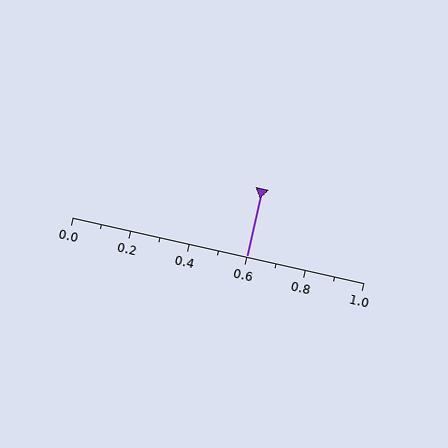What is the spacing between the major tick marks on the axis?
The major ticks are spaced 0.2 apart.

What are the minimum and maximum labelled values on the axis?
The axis runs from 0.0 to 1.0.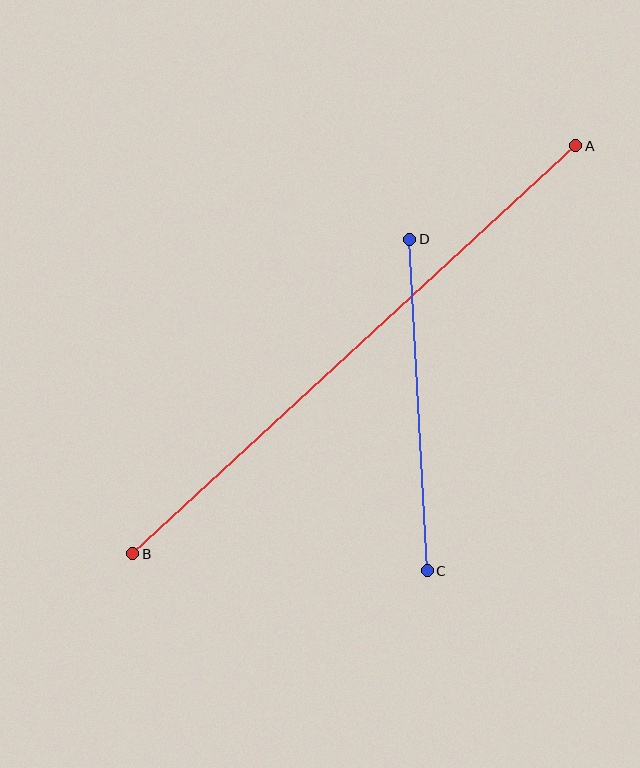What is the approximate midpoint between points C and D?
The midpoint is at approximately (418, 405) pixels.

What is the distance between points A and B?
The distance is approximately 602 pixels.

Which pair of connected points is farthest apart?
Points A and B are farthest apart.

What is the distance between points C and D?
The distance is approximately 332 pixels.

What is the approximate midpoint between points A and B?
The midpoint is at approximately (354, 350) pixels.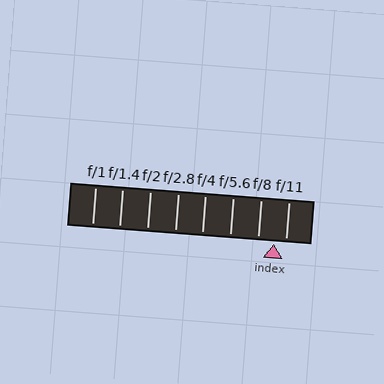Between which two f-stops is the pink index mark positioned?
The index mark is between f/8 and f/11.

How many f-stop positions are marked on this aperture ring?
There are 8 f-stop positions marked.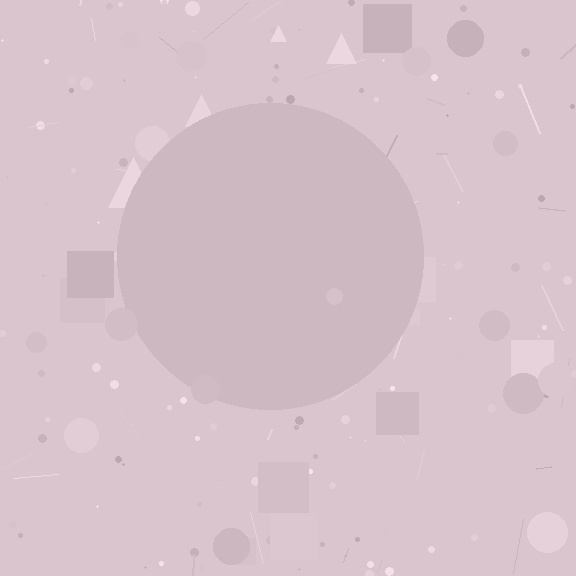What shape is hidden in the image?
A circle is hidden in the image.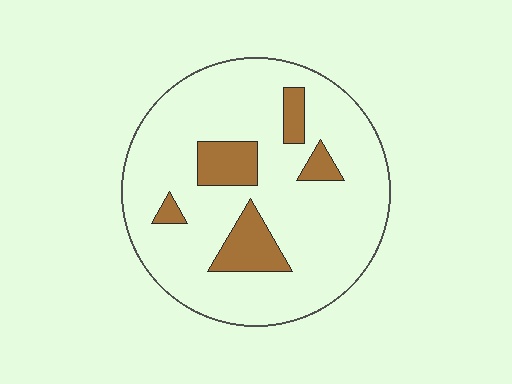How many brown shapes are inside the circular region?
5.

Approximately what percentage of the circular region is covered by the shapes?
Approximately 15%.